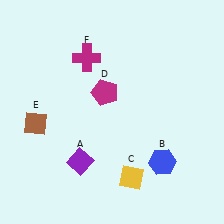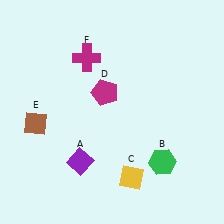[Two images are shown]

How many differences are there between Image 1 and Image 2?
There is 1 difference between the two images.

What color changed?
The hexagon (B) changed from blue in Image 1 to green in Image 2.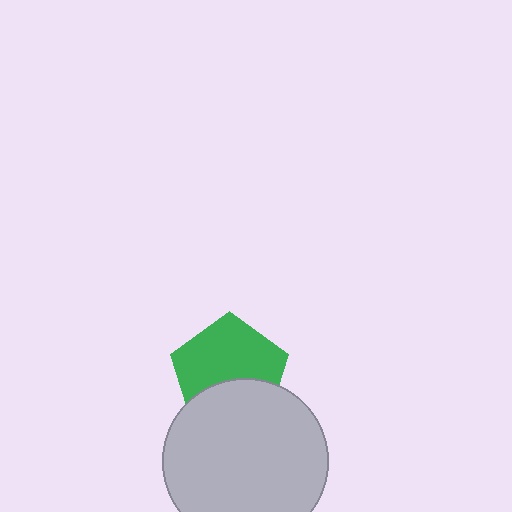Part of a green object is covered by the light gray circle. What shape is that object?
It is a pentagon.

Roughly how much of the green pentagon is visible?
About half of it is visible (roughly 62%).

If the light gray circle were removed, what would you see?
You would see the complete green pentagon.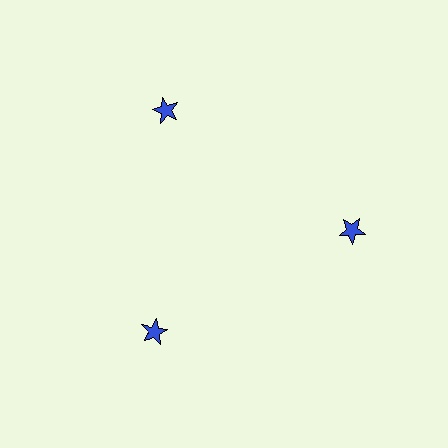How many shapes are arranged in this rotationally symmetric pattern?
There are 3 shapes, arranged in 3 groups of 1.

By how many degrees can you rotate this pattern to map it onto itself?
The pattern maps onto itself every 120 degrees of rotation.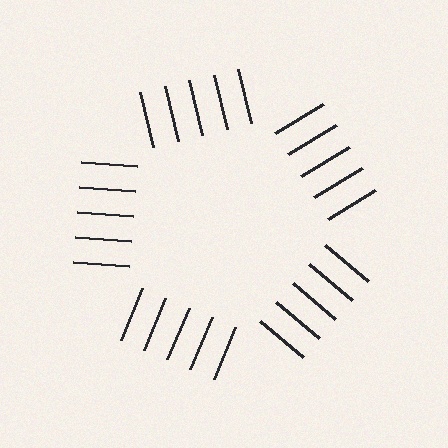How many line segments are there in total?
25 — 5 along each of the 5 edges.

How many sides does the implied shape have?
5 sides — the line-ends trace a pentagon.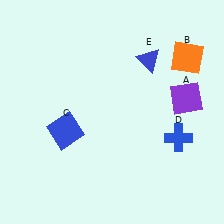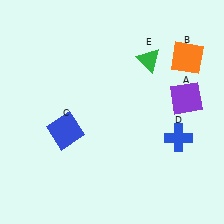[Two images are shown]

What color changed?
The triangle (E) changed from blue in Image 1 to green in Image 2.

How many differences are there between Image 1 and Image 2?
There is 1 difference between the two images.